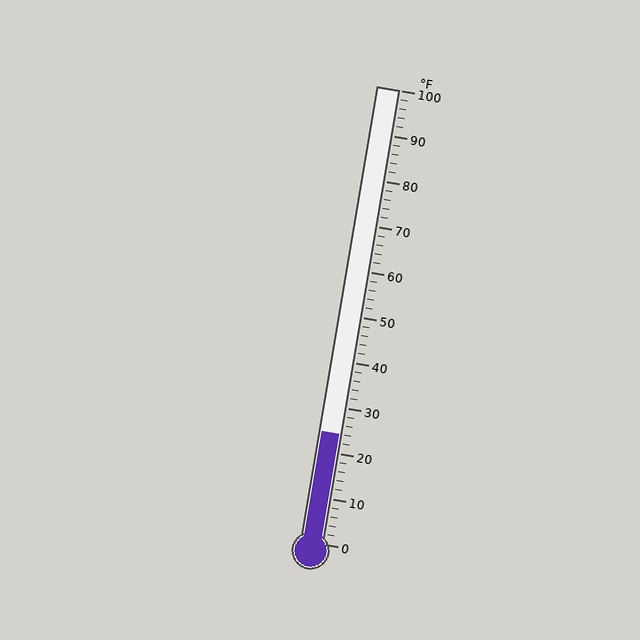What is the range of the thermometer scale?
The thermometer scale ranges from 0°F to 100°F.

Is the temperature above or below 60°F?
The temperature is below 60°F.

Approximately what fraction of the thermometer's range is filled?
The thermometer is filled to approximately 25% of its range.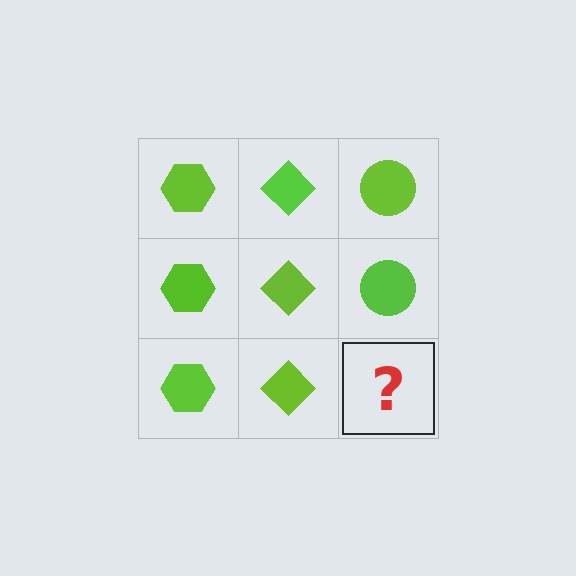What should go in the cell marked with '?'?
The missing cell should contain a lime circle.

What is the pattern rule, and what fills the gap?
The rule is that each column has a consistent shape. The gap should be filled with a lime circle.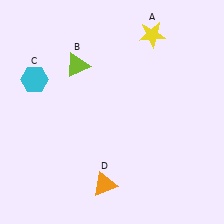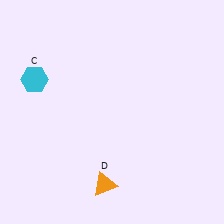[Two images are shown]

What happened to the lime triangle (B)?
The lime triangle (B) was removed in Image 2. It was in the top-left area of Image 1.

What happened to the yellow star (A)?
The yellow star (A) was removed in Image 2. It was in the top-right area of Image 1.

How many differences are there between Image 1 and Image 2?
There are 2 differences between the two images.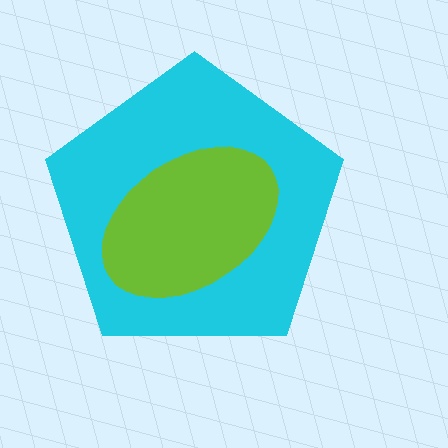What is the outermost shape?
The cyan pentagon.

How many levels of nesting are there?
2.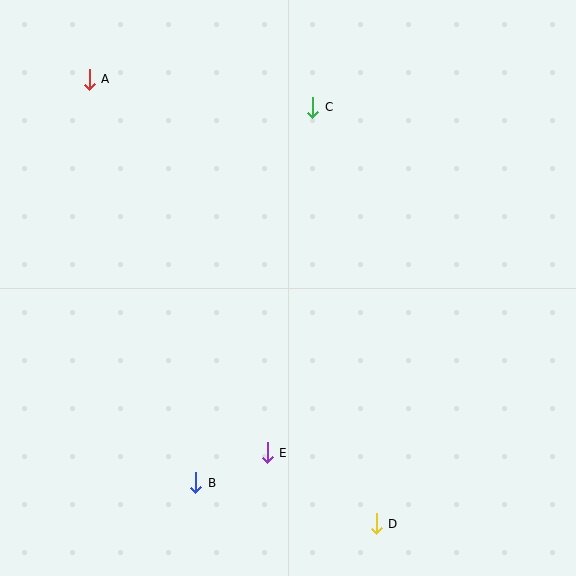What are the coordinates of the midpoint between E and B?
The midpoint between E and B is at (232, 468).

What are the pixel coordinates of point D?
Point D is at (376, 524).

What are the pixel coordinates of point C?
Point C is at (313, 107).